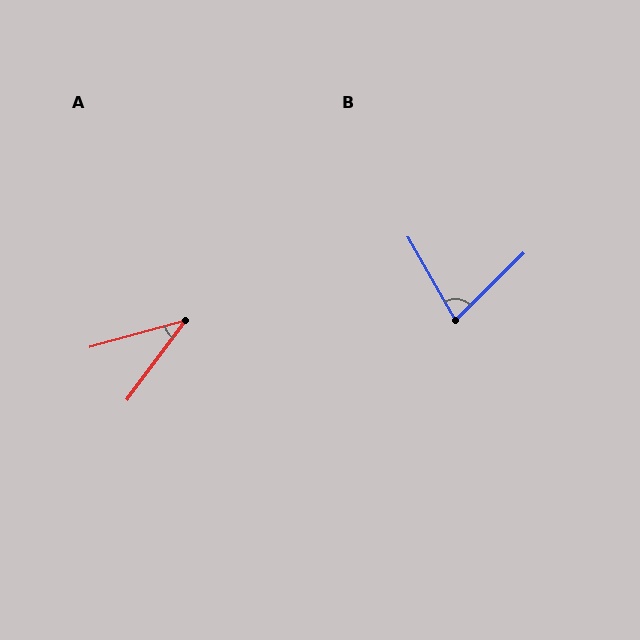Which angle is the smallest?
A, at approximately 38 degrees.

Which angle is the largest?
B, at approximately 75 degrees.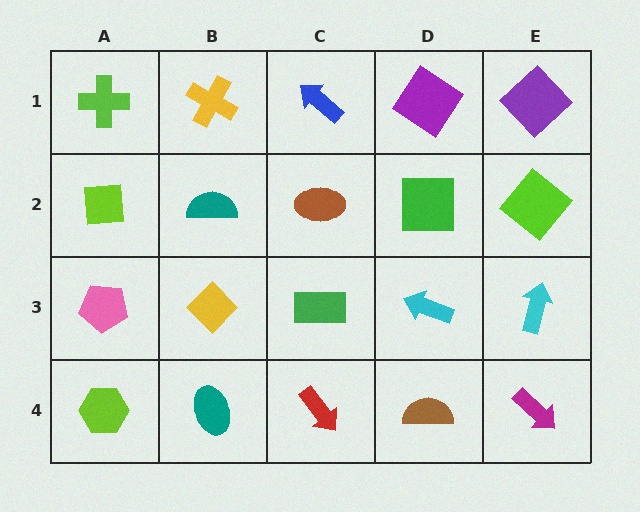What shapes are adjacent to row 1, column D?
A green square (row 2, column D), a blue arrow (row 1, column C), a purple diamond (row 1, column E).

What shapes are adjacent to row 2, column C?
A blue arrow (row 1, column C), a green rectangle (row 3, column C), a teal semicircle (row 2, column B), a green square (row 2, column D).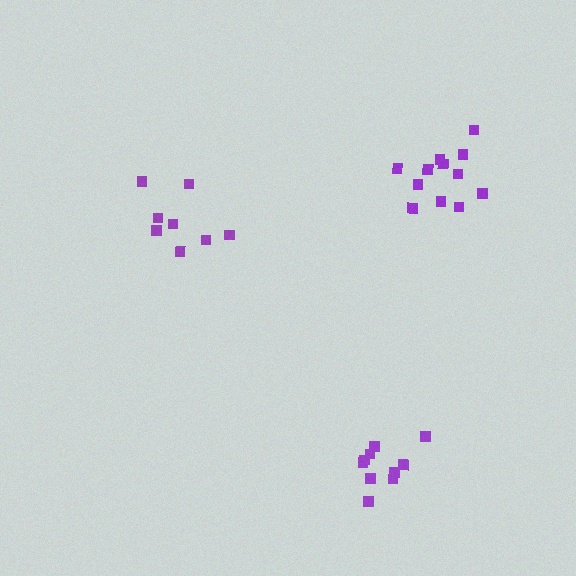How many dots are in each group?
Group 1: 8 dots, Group 2: 12 dots, Group 3: 10 dots (30 total).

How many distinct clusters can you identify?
There are 3 distinct clusters.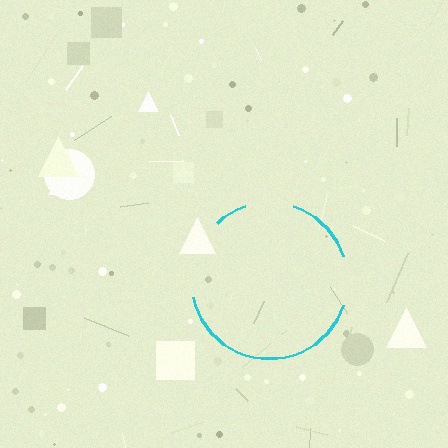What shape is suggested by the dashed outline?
The dashed outline suggests a circle.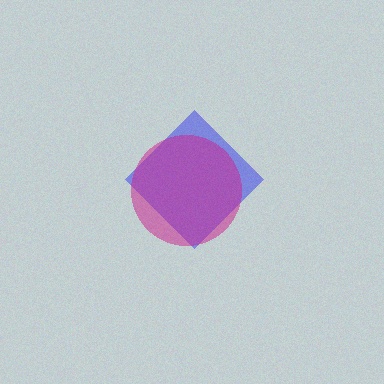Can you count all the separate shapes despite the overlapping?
Yes, there are 2 separate shapes.